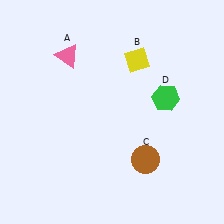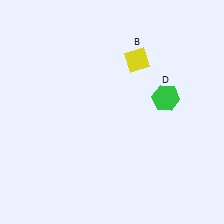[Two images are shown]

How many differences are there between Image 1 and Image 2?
There are 2 differences between the two images.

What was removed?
The brown circle (C), the pink triangle (A) were removed in Image 2.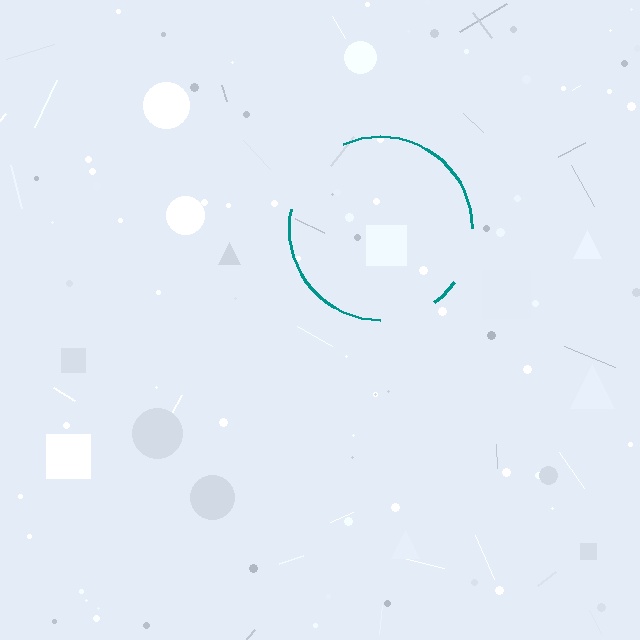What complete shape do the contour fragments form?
The contour fragments form a circle.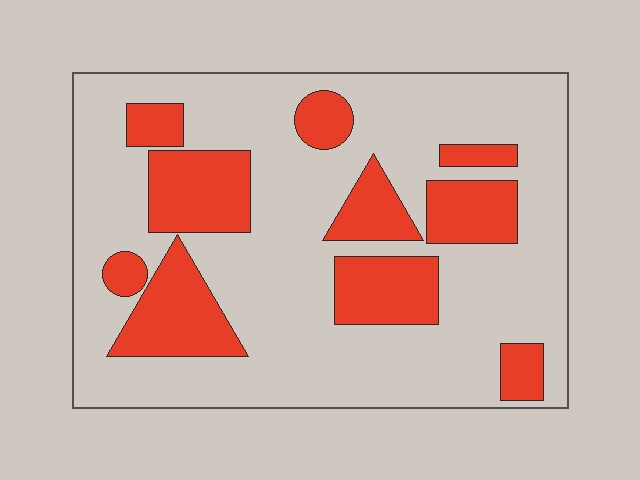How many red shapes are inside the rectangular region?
10.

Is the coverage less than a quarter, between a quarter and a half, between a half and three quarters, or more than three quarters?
Between a quarter and a half.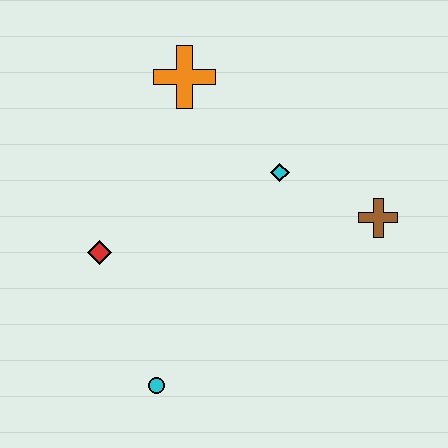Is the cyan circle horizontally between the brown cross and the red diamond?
Yes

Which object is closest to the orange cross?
The cyan diamond is closest to the orange cross.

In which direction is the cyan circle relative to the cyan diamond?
The cyan circle is below the cyan diamond.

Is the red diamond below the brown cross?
Yes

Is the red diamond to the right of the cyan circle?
No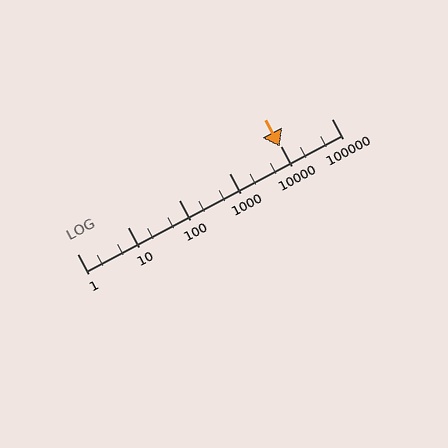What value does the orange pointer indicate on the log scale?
The pointer indicates approximately 9800.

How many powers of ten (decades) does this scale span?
The scale spans 5 decades, from 1 to 100000.